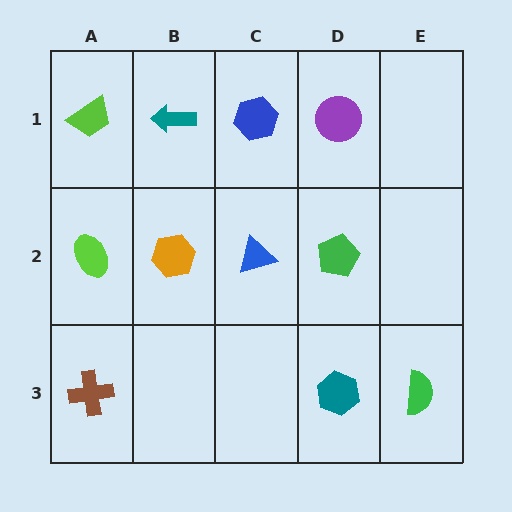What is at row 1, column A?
A lime trapezoid.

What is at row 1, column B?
A teal arrow.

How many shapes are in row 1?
4 shapes.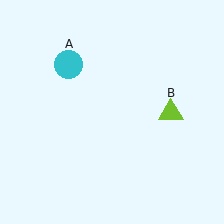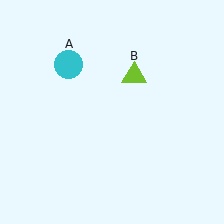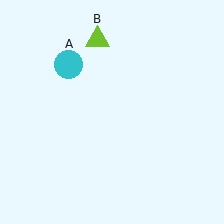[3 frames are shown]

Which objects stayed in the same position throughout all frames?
Cyan circle (object A) remained stationary.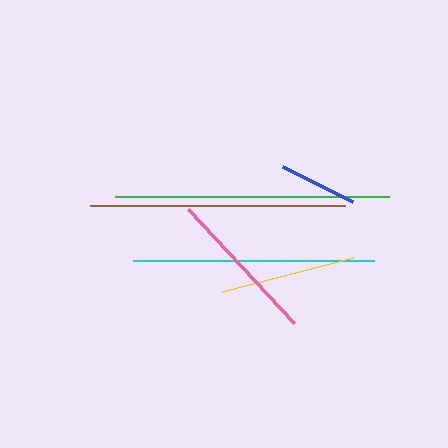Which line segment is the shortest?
The blue line is the shortest at approximately 78 pixels.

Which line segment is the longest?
The green line is the longest at approximately 273 pixels.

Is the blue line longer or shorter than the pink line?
The pink line is longer than the blue line.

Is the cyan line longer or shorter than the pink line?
The cyan line is longer than the pink line.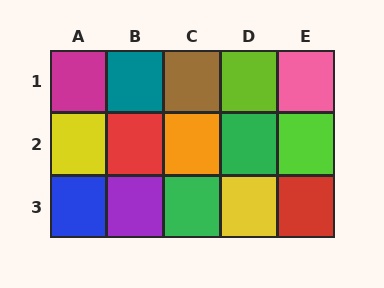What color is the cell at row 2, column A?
Yellow.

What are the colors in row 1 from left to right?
Magenta, teal, brown, lime, pink.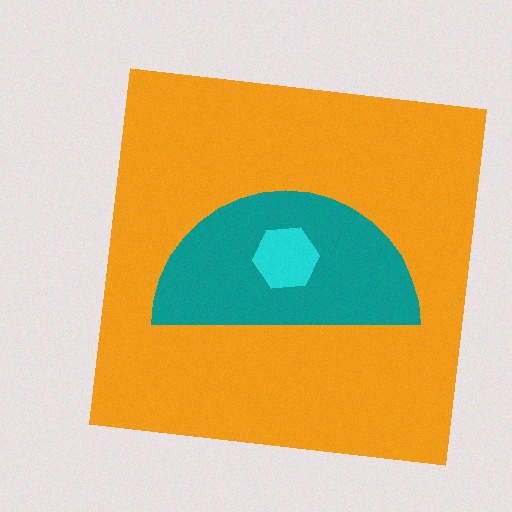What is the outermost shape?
The orange square.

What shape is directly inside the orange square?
The teal semicircle.